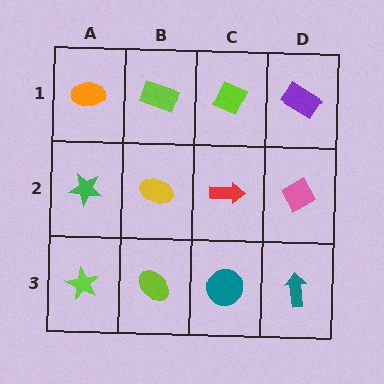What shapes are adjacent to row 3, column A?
A green star (row 2, column A), a lime ellipse (row 3, column B).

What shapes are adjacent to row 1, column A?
A green star (row 2, column A), a lime rectangle (row 1, column B).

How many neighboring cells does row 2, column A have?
3.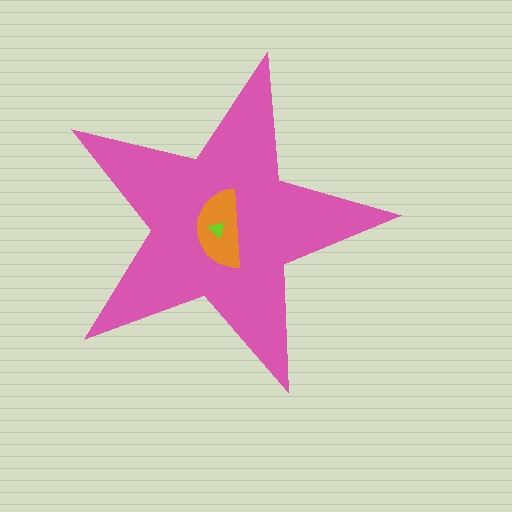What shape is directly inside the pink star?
The orange semicircle.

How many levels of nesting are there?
3.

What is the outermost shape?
The pink star.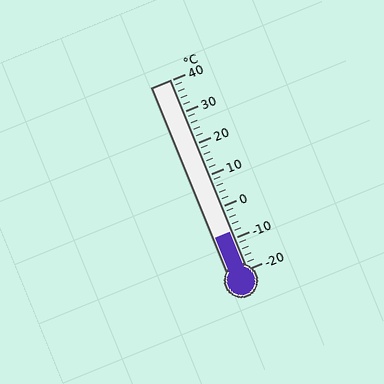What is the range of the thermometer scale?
The thermometer scale ranges from -20°C to 40°C.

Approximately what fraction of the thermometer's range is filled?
The thermometer is filled to approximately 20% of its range.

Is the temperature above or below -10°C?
The temperature is above -10°C.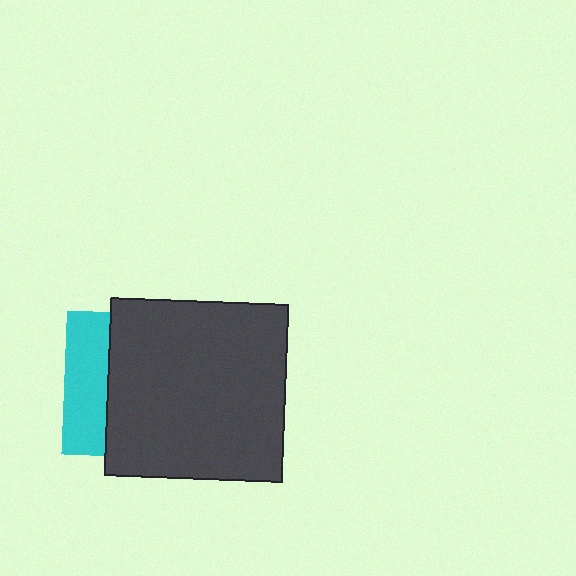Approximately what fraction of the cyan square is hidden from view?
Roughly 69% of the cyan square is hidden behind the dark gray square.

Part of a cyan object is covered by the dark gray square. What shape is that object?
It is a square.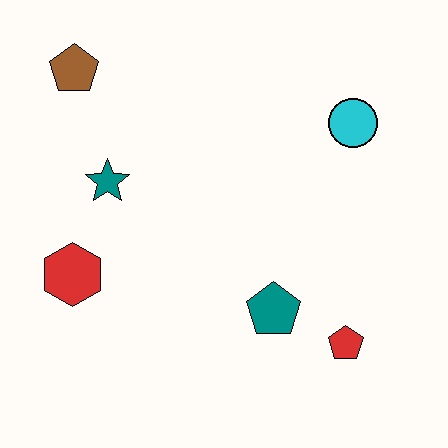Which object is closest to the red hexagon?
The teal star is closest to the red hexagon.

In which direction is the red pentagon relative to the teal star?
The red pentagon is to the right of the teal star.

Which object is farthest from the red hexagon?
The cyan circle is farthest from the red hexagon.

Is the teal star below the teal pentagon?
No